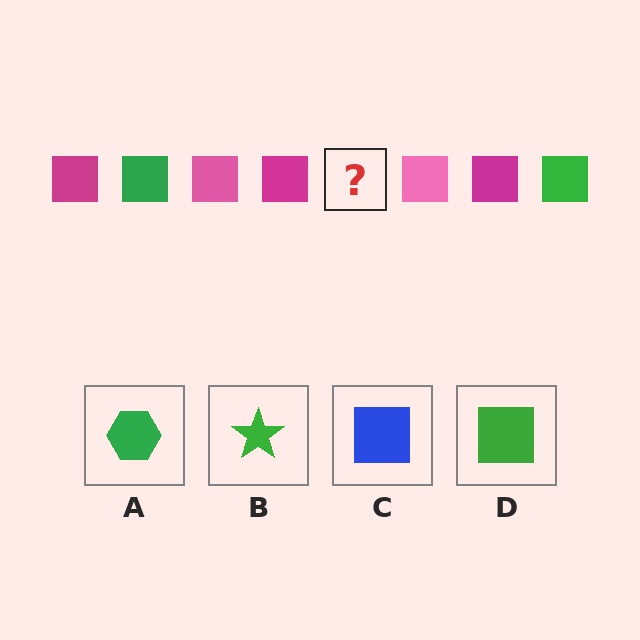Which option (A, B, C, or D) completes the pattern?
D.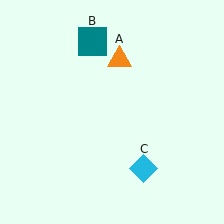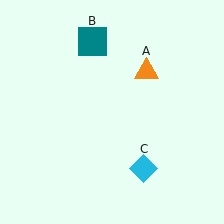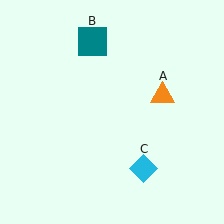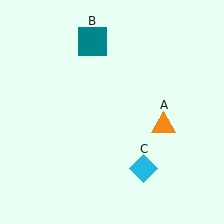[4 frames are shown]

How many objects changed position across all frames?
1 object changed position: orange triangle (object A).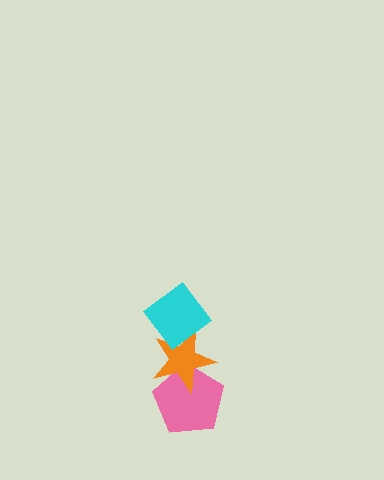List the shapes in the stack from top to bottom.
From top to bottom: the cyan diamond, the orange star, the pink pentagon.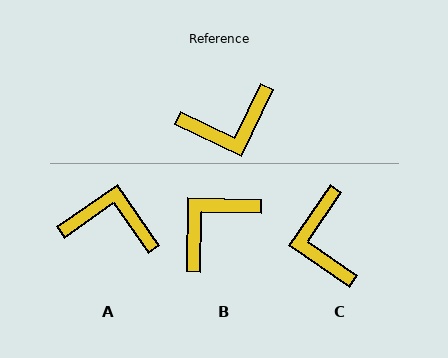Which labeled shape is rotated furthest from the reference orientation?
B, about 156 degrees away.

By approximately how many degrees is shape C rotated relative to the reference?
Approximately 99 degrees clockwise.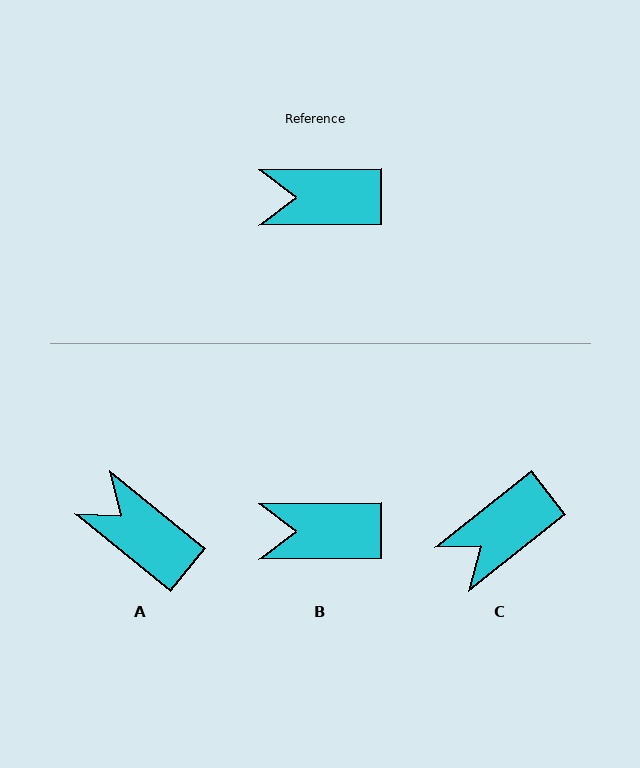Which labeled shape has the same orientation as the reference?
B.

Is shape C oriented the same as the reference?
No, it is off by about 38 degrees.